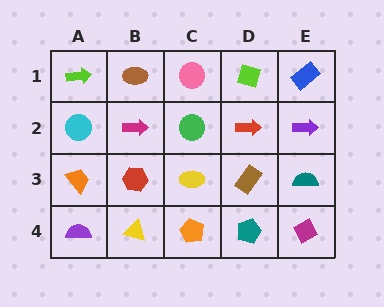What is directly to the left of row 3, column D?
A yellow ellipse.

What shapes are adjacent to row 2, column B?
A brown ellipse (row 1, column B), a red hexagon (row 3, column B), a cyan circle (row 2, column A), a green circle (row 2, column C).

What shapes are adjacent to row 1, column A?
A cyan circle (row 2, column A), a brown ellipse (row 1, column B).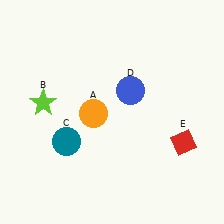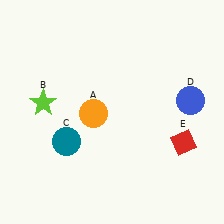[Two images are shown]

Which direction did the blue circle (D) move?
The blue circle (D) moved right.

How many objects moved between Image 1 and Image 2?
1 object moved between the two images.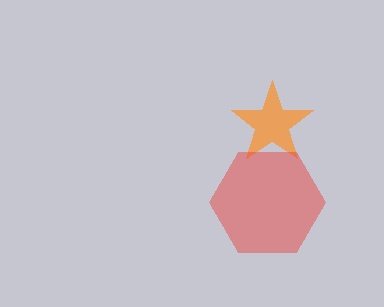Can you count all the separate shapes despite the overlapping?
Yes, there are 2 separate shapes.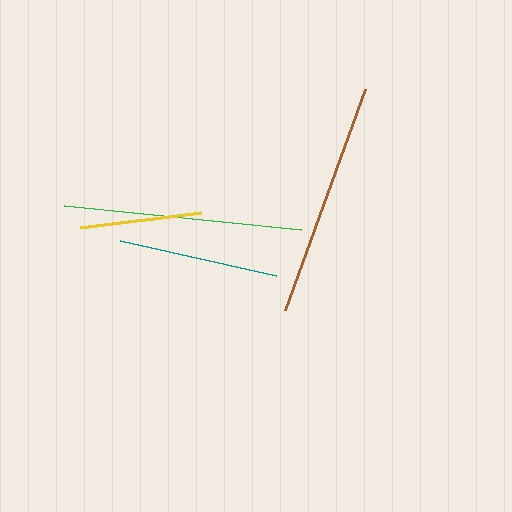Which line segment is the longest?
The green line is the longest at approximately 238 pixels.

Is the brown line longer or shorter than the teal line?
The brown line is longer than the teal line.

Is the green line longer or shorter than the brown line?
The green line is longer than the brown line.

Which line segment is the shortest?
The yellow line is the shortest at approximately 122 pixels.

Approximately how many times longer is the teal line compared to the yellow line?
The teal line is approximately 1.3 times the length of the yellow line.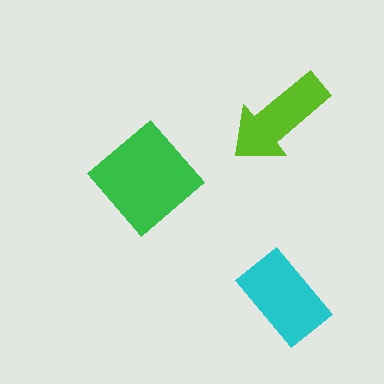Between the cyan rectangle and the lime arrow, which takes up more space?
The cyan rectangle.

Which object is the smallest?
The lime arrow.